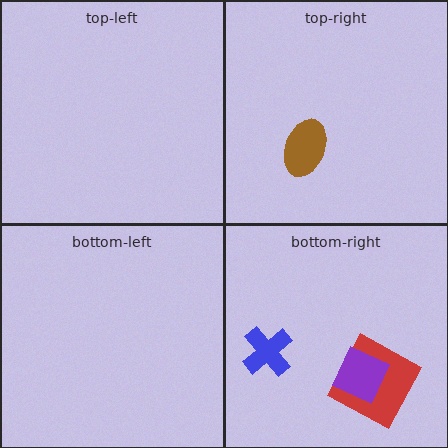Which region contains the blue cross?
The bottom-right region.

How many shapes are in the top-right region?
1.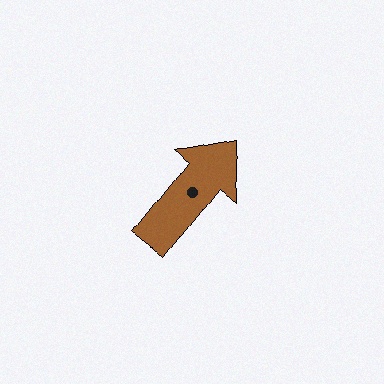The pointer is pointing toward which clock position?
Roughly 1 o'clock.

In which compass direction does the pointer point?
Northeast.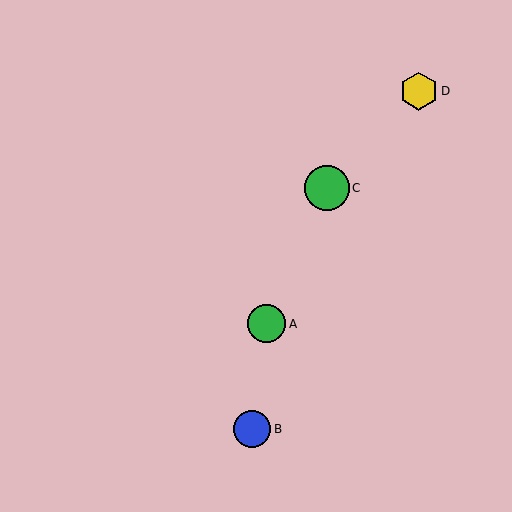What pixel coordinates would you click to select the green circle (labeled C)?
Click at (327, 188) to select the green circle C.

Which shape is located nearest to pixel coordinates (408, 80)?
The yellow hexagon (labeled D) at (419, 91) is nearest to that location.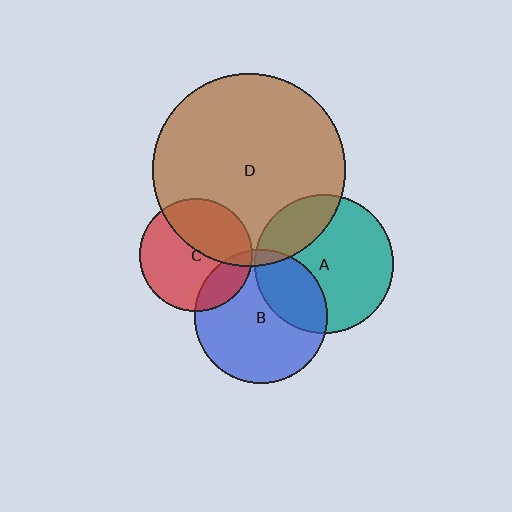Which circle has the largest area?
Circle D (brown).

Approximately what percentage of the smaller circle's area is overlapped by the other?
Approximately 20%.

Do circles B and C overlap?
Yes.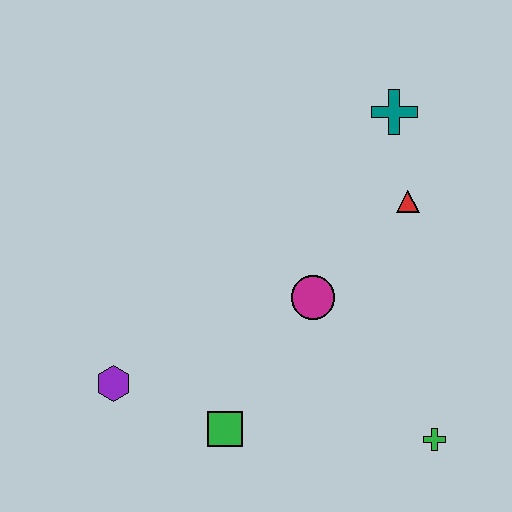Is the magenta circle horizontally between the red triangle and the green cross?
No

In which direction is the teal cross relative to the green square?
The teal cross is above the green square.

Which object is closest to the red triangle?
The teal cross is closest to the red triangle.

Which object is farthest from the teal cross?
The purple hexagon is farthest from the teal cross.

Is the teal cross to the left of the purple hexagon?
No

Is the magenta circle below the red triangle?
Yes